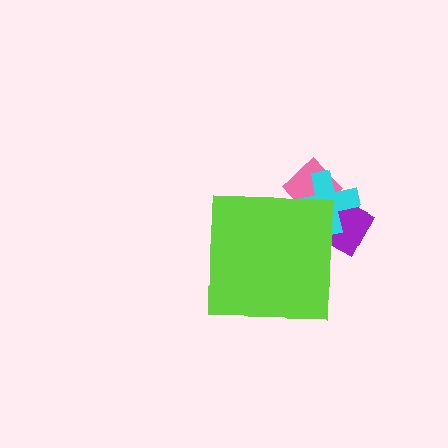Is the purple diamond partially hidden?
Yes, the purple diamond is partially hidden behind the lime square.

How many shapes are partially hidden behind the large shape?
3 shapes are partially hidden.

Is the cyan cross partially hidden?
Yes, the cyan cross is partially hidden behind the lime square.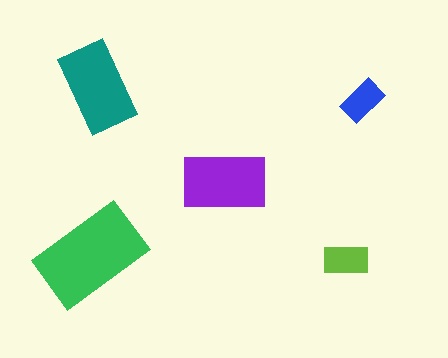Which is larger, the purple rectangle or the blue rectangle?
The purple one.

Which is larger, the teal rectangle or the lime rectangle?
The teal one.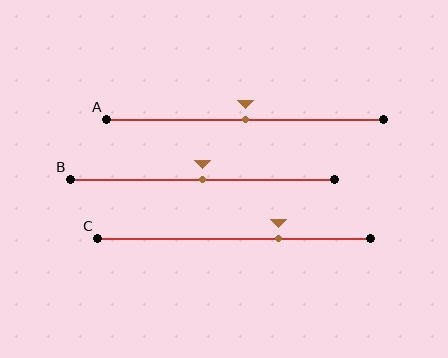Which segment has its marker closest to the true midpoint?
Segment A has its marker closest to the true midpoint.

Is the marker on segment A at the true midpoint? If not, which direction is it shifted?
Yes, the marker on segment A is at the true midpoint.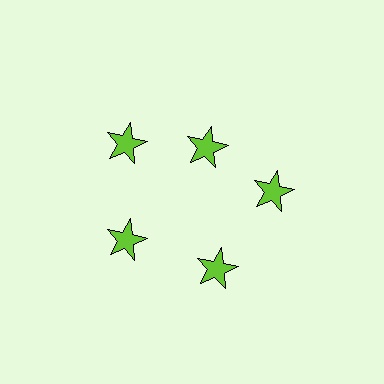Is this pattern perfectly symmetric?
No. The 5 lime stars are arranged in a ring, but one element near the 1 o'clock position is pulled inward toward the center, breaking the 5-fold rotational symmetry.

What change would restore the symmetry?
The symmetry would be restored by moving it outward, back onto the ring so that all 5 stars sit at equal angles and equal distance from the center.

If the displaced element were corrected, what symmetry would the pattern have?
It would have 5-fold rotational symmetry — the pattern would map onto itself every 72 degrees.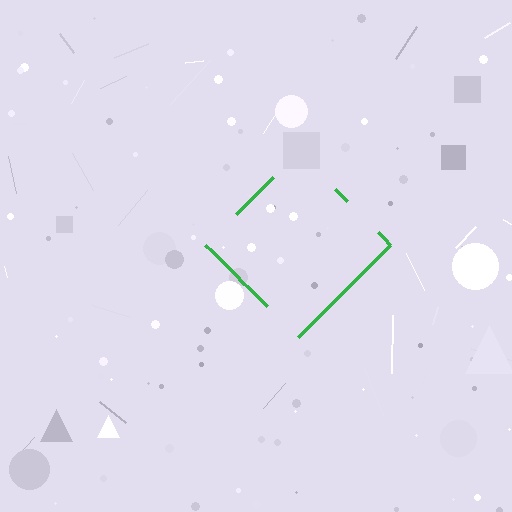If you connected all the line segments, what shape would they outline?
They would outline a diamond.